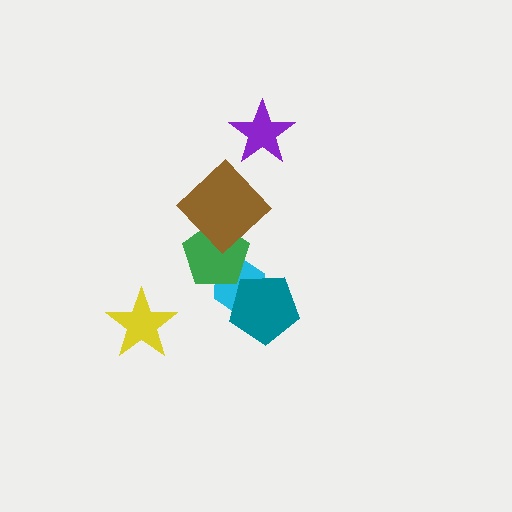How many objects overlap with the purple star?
0 objects overlap with the purple star.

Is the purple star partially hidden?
No, no other shape covers it.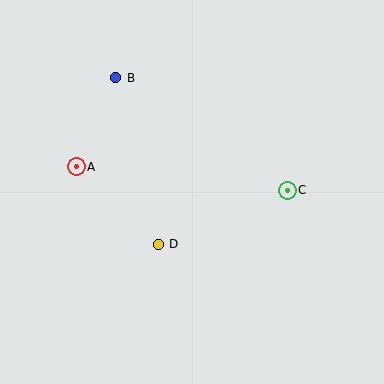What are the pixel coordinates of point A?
Point A is at (76, 167).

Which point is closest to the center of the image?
Point D at (158, 244) is closest to the center.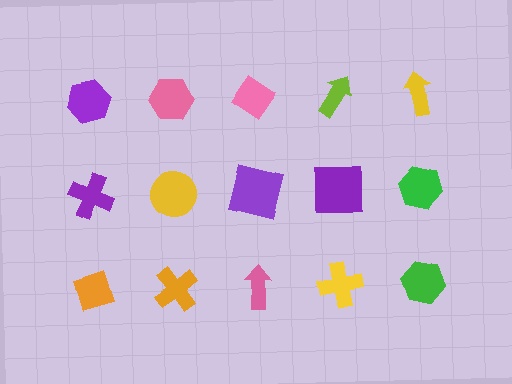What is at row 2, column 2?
A yellow circle.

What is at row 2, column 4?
A purple square.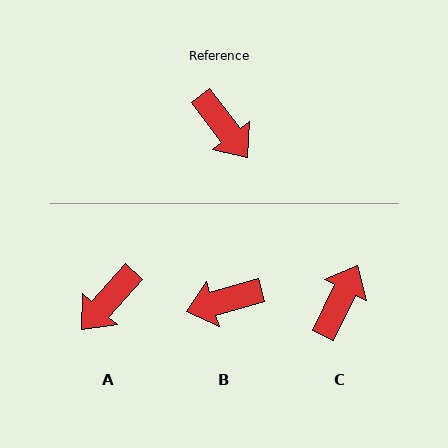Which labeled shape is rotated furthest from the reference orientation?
C, about 117 degrees away.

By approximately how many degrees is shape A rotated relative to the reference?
Approximately 79 degrees clockwise.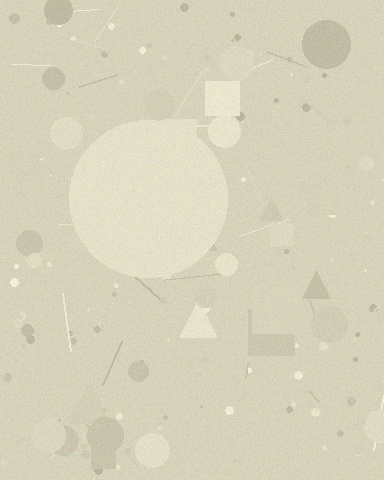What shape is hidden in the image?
A circle is hidden in the image.